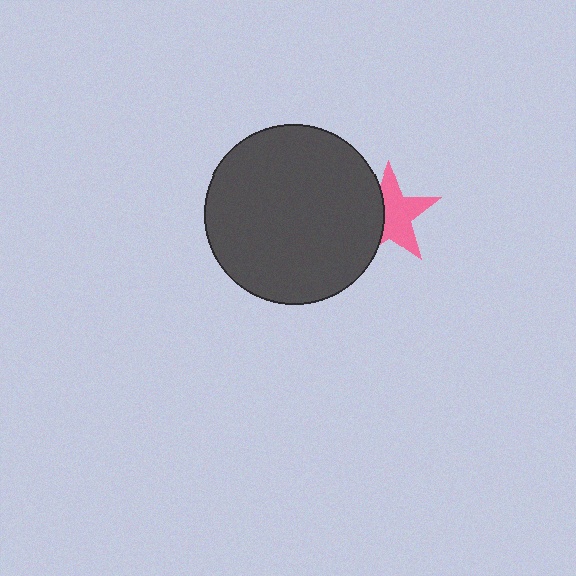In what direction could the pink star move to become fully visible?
The pink star could move right. That would shift it out from behind the dark gray circle entirely.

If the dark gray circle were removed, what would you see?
You would see the complete pink star.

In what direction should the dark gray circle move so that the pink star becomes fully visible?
The dark gray circle should move left. That is the shortest direction to clear the overlap and leave the pink star fully visible.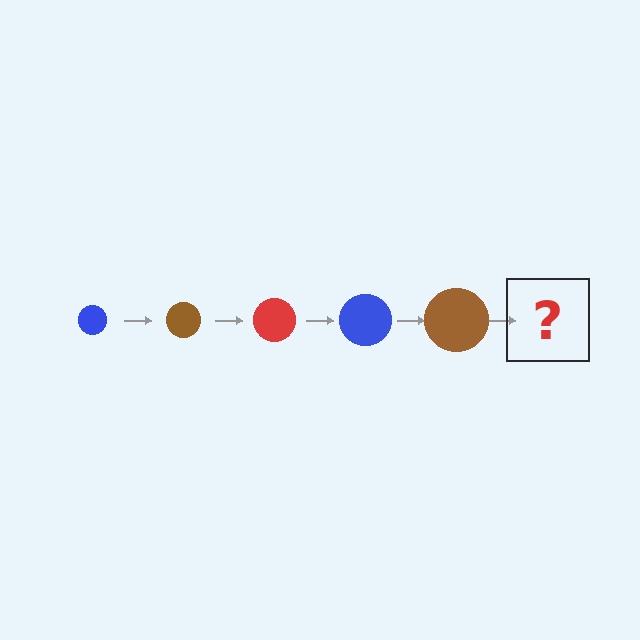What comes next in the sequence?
The next element should be a red circle, larger than the previous one.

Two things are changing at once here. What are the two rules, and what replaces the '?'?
The two rules are that the circle grows larger each step and the color cycles through blue, brown, and red. The '?' should be a red circle, larger than the previous one.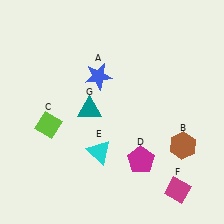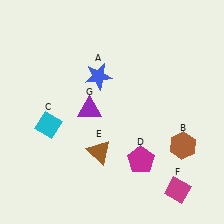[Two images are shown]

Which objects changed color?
C changed from lime to cyan. E changed from cyan to brown. G changed from teal to purple.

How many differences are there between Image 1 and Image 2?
There are 3 differences between the two images.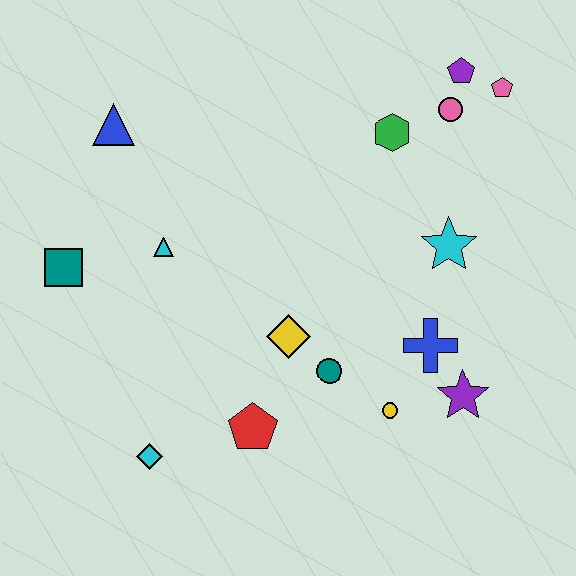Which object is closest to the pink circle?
The purple pentagon is closest to the pink circle.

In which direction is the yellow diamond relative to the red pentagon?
The yellow diamond is above the red pentagon.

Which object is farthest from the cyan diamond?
The pink pentagon is farthest from the cyan diamond.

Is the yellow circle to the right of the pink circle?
No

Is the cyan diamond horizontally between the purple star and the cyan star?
No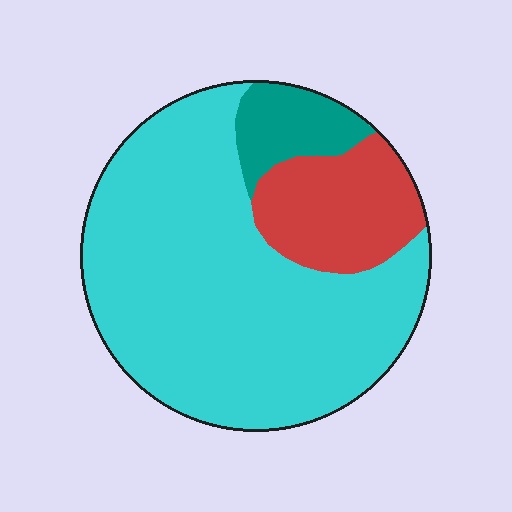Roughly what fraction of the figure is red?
Red takes up about one sixth (1/6) of the figure.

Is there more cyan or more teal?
Cyan.